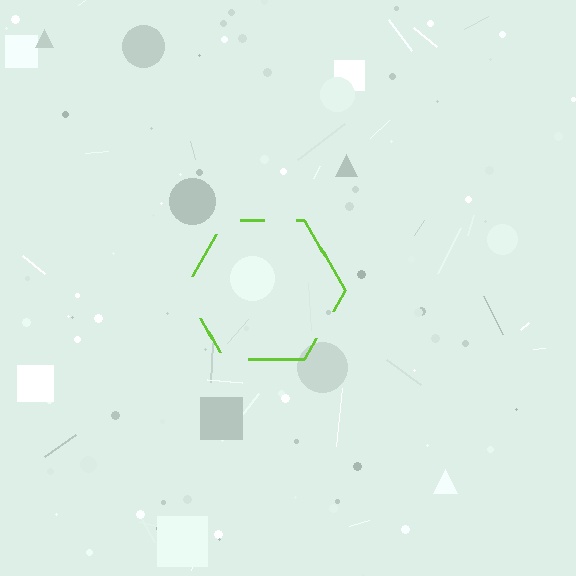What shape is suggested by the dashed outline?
The dashed outline suggests a hexagon.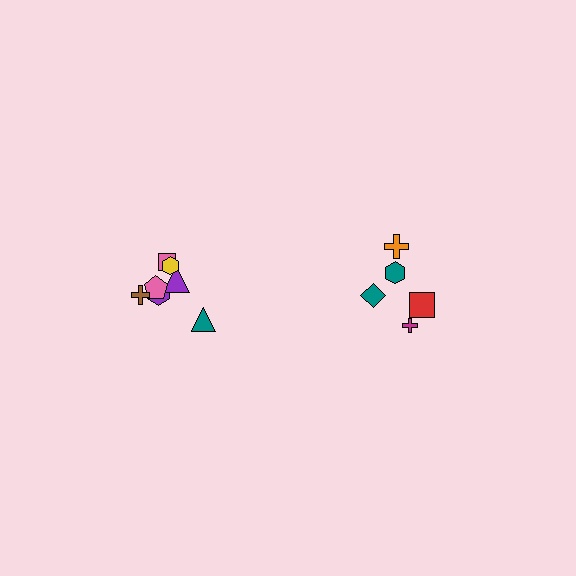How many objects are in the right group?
There are 5 objects.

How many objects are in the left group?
There are 7 objects.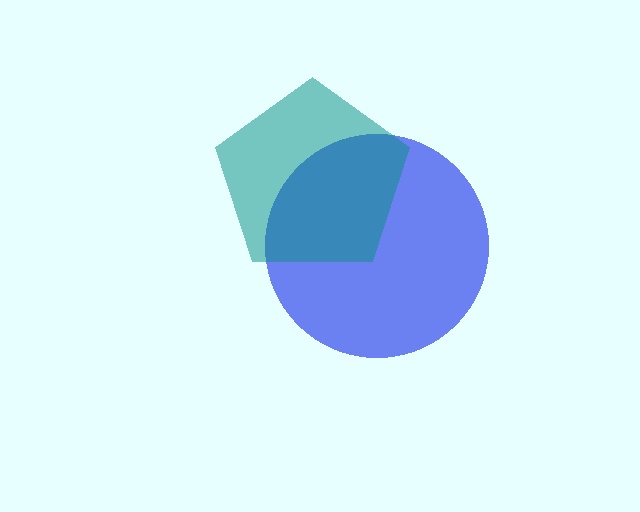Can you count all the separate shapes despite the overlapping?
Yes, there are 2 separate shapes.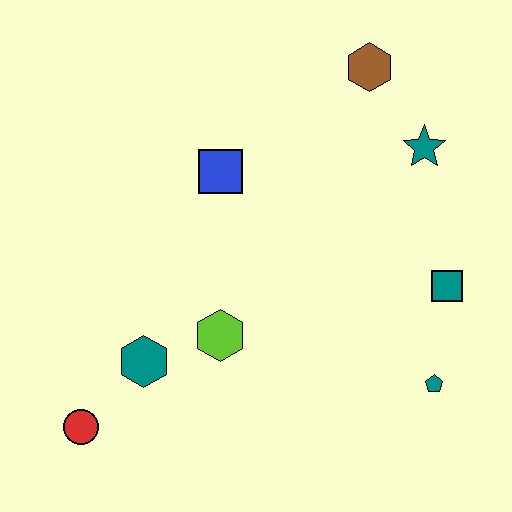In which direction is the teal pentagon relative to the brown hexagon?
The teal pentagon is below the brown hexagon.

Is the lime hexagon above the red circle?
Yes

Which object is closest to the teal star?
The brown hexagon is closest to the teal star.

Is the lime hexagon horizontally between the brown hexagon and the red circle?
Yes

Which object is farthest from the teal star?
The red circle is farthest from the teal star.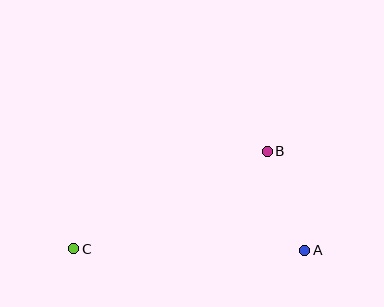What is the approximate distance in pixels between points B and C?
The distance between B and C is approximately 217 pixels.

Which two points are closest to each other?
Points A and B are closest to each other.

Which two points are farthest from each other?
Points A and C are farthest from each other.